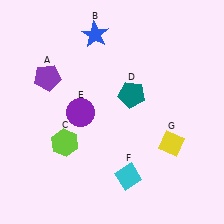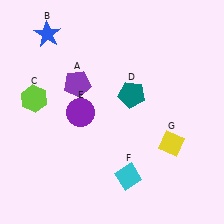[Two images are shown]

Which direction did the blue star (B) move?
The blue star (B) moved left.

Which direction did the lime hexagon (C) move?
The lime hexagon (C) moved up.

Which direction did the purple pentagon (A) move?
The purple pentagon (A) moved right.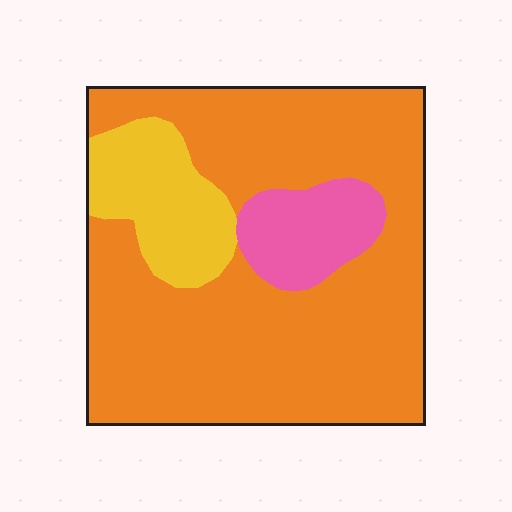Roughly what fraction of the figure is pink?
Pink takes up about one tenth (1/10) of the figure.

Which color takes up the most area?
Orange, at roughly 75%.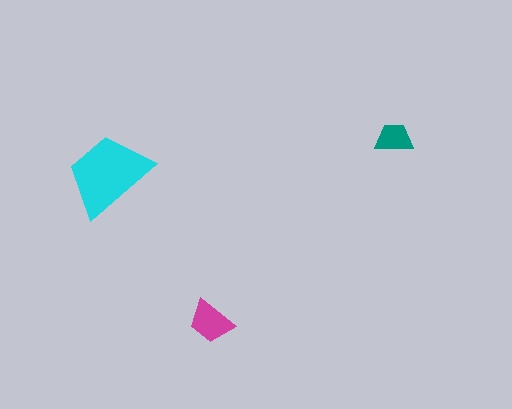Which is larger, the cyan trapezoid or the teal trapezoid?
The cyan one.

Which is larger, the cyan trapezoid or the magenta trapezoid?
The cyan one.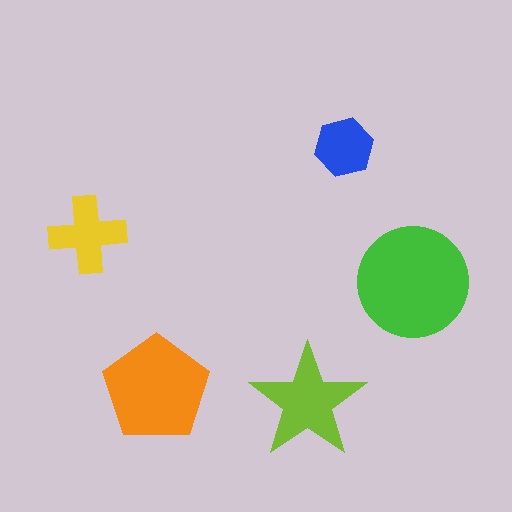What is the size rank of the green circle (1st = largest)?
1st.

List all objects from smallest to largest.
The blue hexagon, the yellow cross, the lime star, the orange pentagon, the green circle.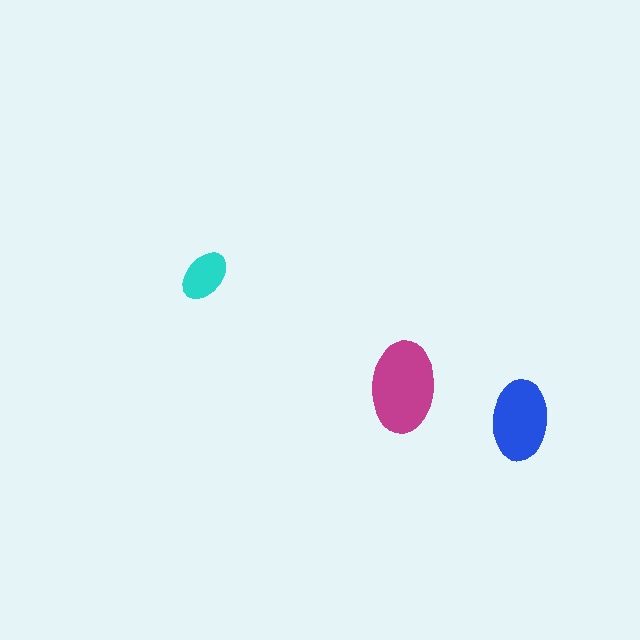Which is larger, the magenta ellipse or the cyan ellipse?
The magenta one.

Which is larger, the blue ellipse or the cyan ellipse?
The blue one.